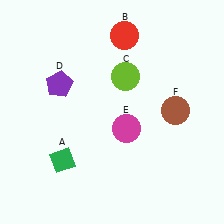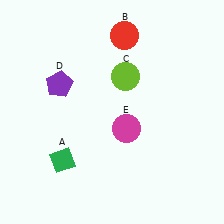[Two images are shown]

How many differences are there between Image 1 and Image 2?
There is 1 difference between the two images.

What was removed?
The brown circle (F) was removed in Image 2.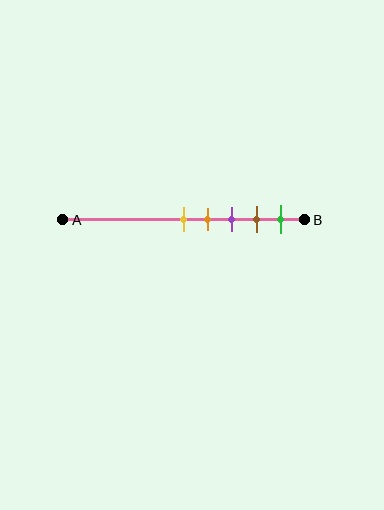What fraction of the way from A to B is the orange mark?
The orange mark is approximately 60% (0.6) of the way from A to B.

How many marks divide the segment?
There are 5 marks dividing the segment.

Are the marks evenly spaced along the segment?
Yes, the marks are approximately evenly spaced.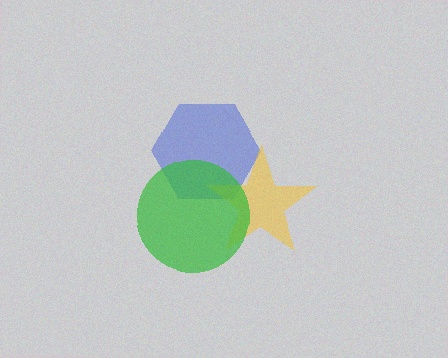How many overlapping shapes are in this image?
There are 3 overlapping shapes in the image.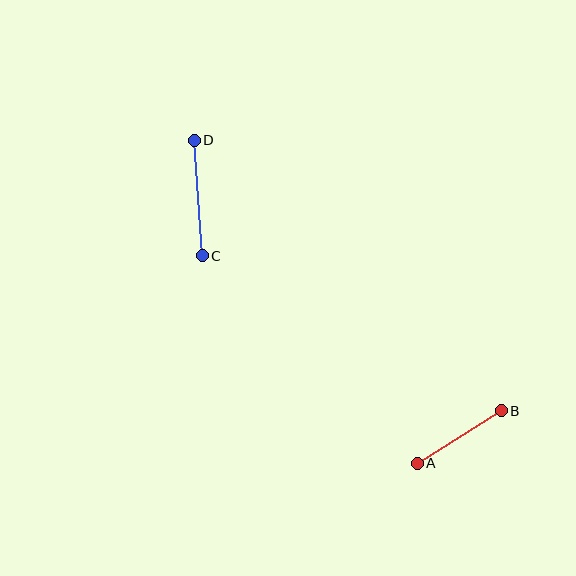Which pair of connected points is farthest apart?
Points C and D are farthest apart.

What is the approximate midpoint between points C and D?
The midpoint is at approximately (198, 198) pixels.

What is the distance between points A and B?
The distance is approximately 99 pixels.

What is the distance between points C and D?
The distance is approximately 116 pixels.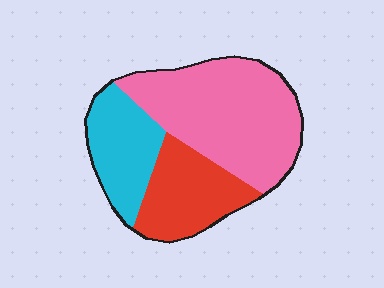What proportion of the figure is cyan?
Cyan covers 23% of the figure.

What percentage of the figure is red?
Red takes up between a sixth and a third of the figure.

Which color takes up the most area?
Pink, at roughly 50%.